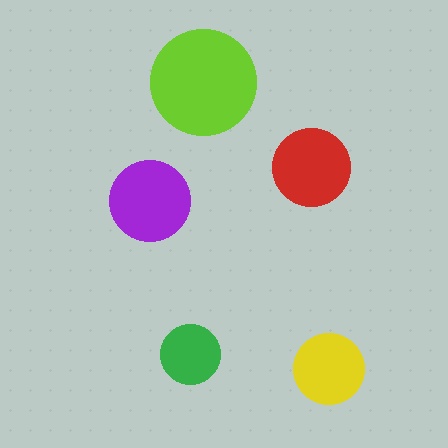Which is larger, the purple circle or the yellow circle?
The purple one.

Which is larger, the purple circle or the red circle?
The purple one.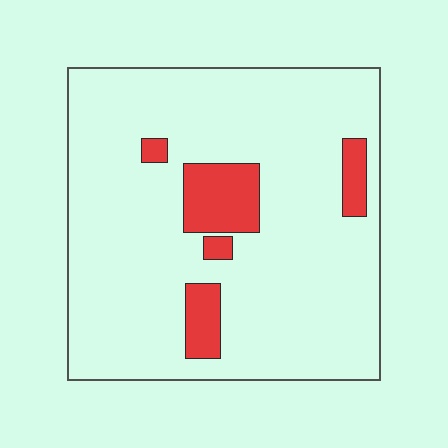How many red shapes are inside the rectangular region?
5.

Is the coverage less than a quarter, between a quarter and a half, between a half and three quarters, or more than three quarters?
Less than a quarter.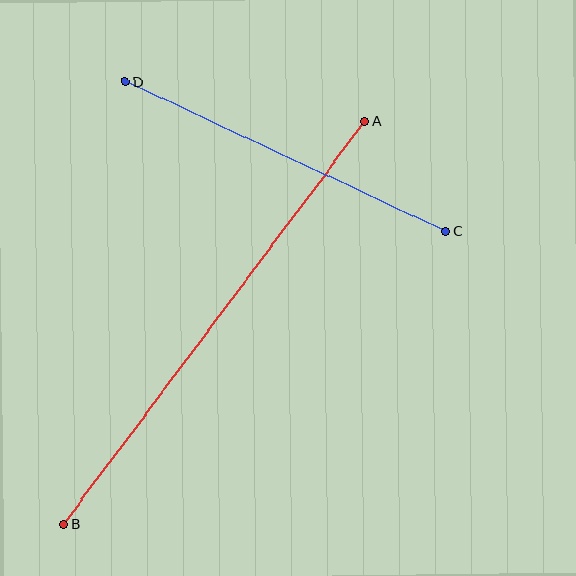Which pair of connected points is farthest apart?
Points A and B are farthest apart.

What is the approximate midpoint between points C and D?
The midpoint is at approximately (286, 156) pixels.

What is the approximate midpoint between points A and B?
The midpoint is at approximately (214, 323) pixels.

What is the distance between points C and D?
The distance is approximately 354 pixels.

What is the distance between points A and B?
The distance is approximately 503 pixels.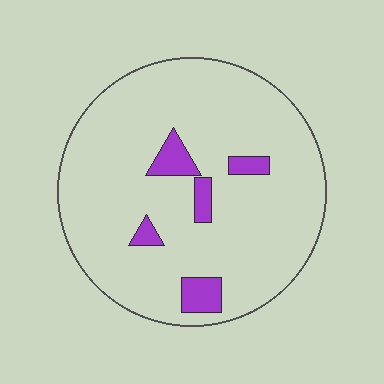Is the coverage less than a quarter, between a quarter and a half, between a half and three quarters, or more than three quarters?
Less than a quarter.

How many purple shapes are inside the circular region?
5.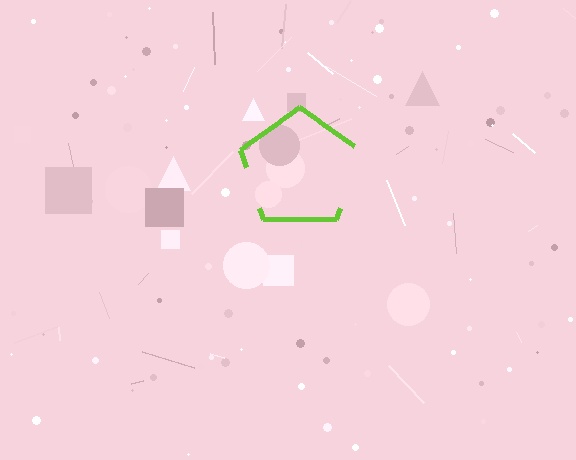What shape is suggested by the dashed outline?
The dashed outline suggests a pentagon.